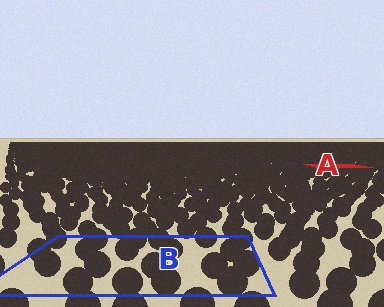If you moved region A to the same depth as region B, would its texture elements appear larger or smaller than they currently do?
They would appear larger. At a closer depth, the same texture elements are projected at a bigger on-screen size.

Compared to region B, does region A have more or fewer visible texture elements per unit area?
Region A has more texture elements per unit area — they are packed more densely because it is farther away.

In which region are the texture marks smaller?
The texture marks are smaller in region A, because it is farther away.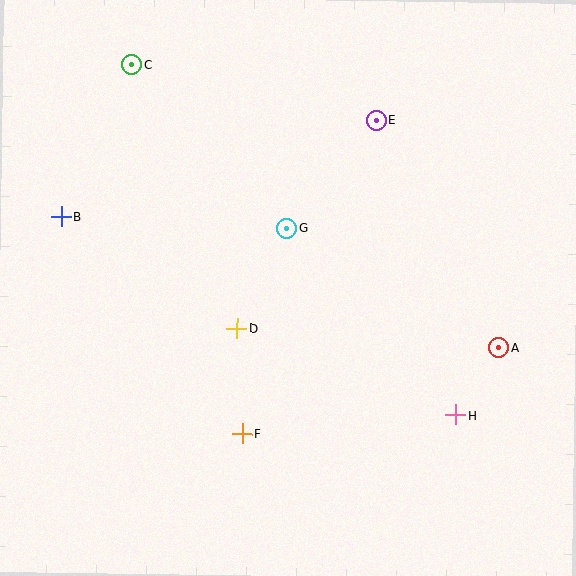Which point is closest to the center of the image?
Point G at (287, 228) is closest to the center.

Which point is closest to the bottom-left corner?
Point F is closest to the bottom-left corner.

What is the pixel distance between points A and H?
The distance between A and H is 80 pixels.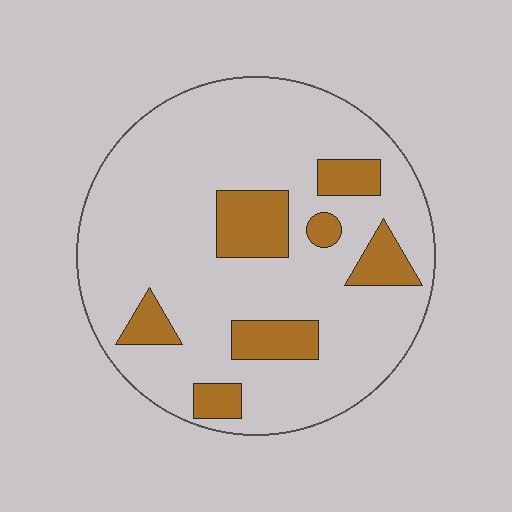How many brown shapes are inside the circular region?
7.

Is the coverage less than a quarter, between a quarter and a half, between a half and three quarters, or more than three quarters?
Less than a quarter.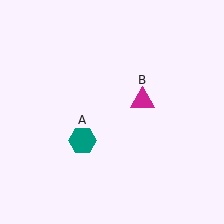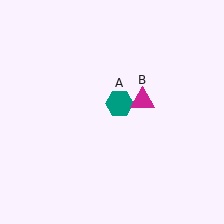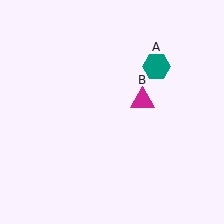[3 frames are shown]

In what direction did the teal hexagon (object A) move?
The teal hexagon (object A) moved up and to the right.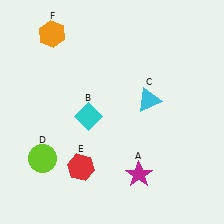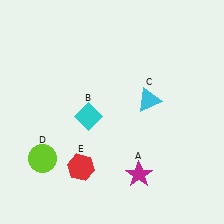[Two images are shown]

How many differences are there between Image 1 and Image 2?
There is 1 difference between the two images.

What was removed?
The orange hexagon (F) was removed in Image 2.